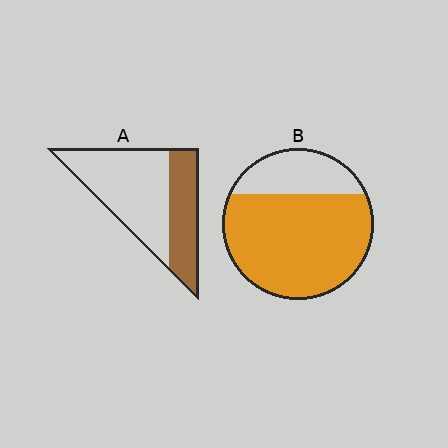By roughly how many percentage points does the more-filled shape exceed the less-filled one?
By roughly 40 percentage points (B over A).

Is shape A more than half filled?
No.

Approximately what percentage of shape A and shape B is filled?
A is approximately 35% and B is approximately 75%.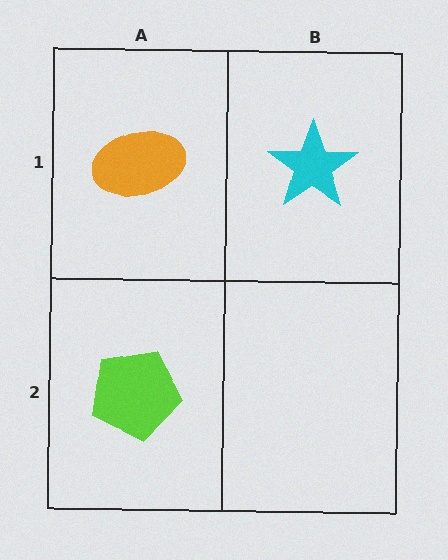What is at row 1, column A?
An orange ellipse.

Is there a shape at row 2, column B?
No, that cell is empty.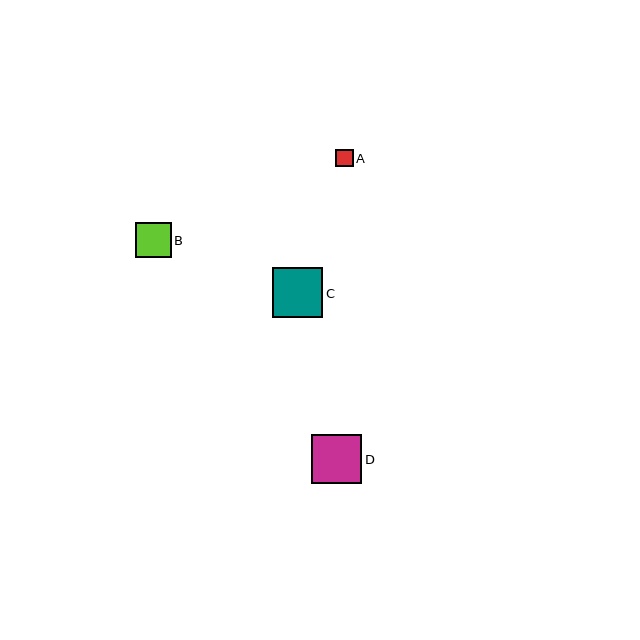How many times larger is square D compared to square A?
Square D is approximately 2.8 times the size of square A.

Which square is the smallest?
Square A is the smallest with a size of approximately 18 pixels.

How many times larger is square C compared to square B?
Square C is approximately 1.4 times the size of square B.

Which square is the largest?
Square C is the largest with a size of approximately 50 pixels.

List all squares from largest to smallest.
From largest to smallest: C, D, B, A.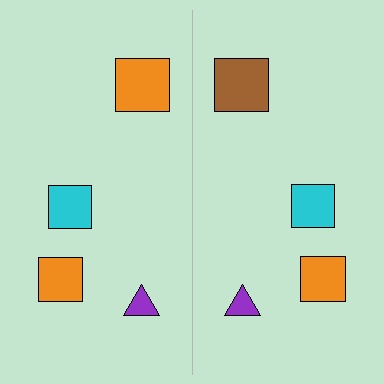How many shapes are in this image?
There are 8 shapes in this image.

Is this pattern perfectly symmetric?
No, the pattern is not perfectly symmetric. The brown square on the right side breaks the symmetry — its mirror counterpart is orange.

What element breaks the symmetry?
The brown square on the right side breaks the symmetry — its mirror counterpart is orange.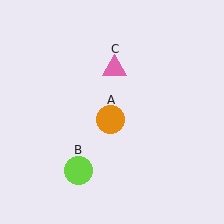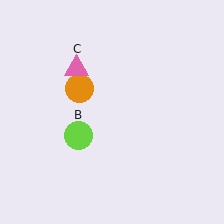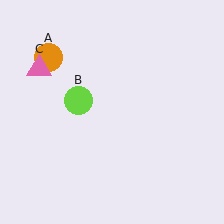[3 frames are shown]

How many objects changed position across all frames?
3 objects changed position: orange circle (object A), lime circle (object B), pink triangle (object C).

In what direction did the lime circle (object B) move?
The lime circle (object B) moved up.